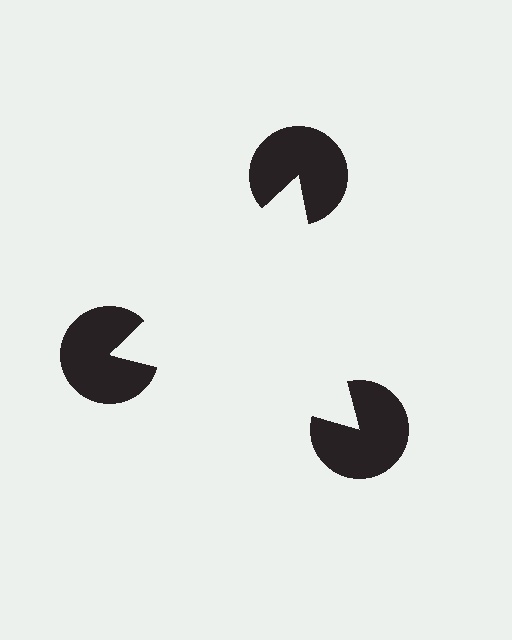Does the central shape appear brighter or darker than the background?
It typically appears slightly brighter than the background, even though no actual brightness change is drawn.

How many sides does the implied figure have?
3 sides.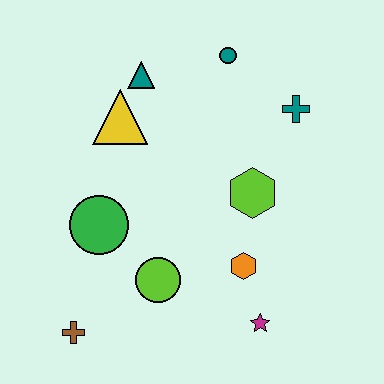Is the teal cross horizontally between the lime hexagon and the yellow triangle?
No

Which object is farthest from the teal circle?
The brown cross is farthest from the teal circle.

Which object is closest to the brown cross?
The lime circle is closest to the brown cross.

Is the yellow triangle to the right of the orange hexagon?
No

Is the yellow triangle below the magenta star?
No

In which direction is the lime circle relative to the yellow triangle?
The lime circle is below the yellow triangle.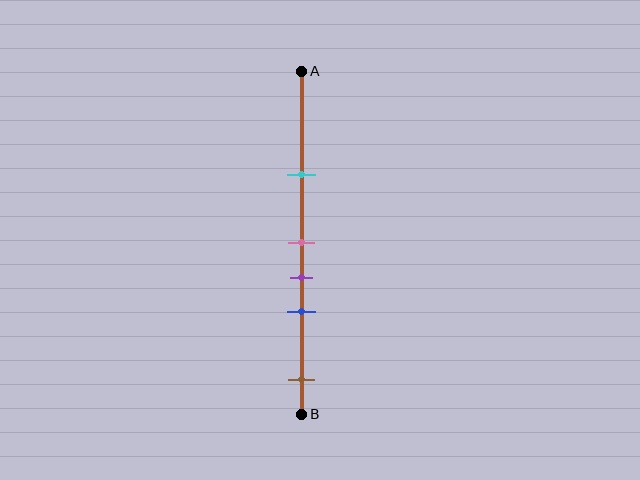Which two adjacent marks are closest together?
The pink and purple marks are the closest adjacent pair.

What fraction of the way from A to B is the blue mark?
The blue mark is approximately 70% (0.7) of the way from A to B.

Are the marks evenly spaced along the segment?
No, the marks are not evenly spaced.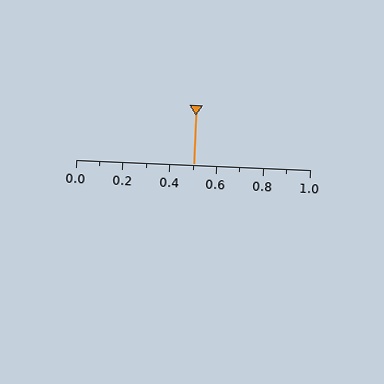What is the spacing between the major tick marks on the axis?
The major ticks are spaced 0.2 apart.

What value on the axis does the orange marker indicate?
The marker indicates approximately 0.5.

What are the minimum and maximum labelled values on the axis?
The axis runs from 0.0 to 1.0.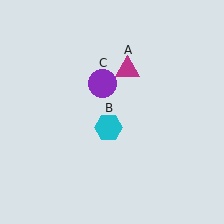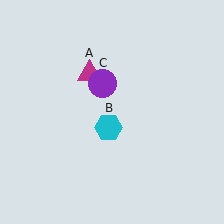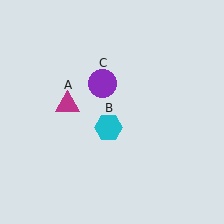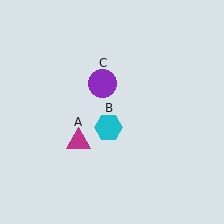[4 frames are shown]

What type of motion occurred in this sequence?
The magenta triangle (object A) rotated counterclockwise around the center of the scene.